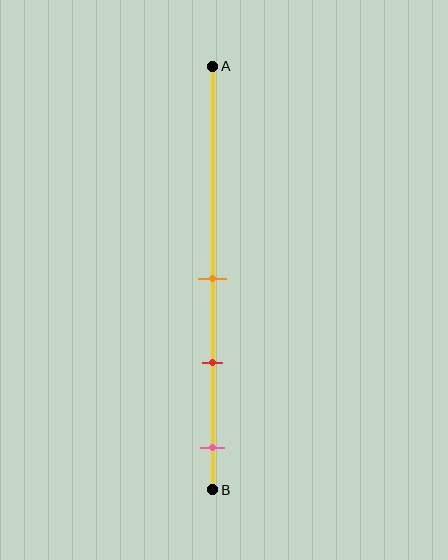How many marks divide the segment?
There are 3 marks dividing the segment.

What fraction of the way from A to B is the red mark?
The red mark is approximately 70% (0.7) of the way from A to B.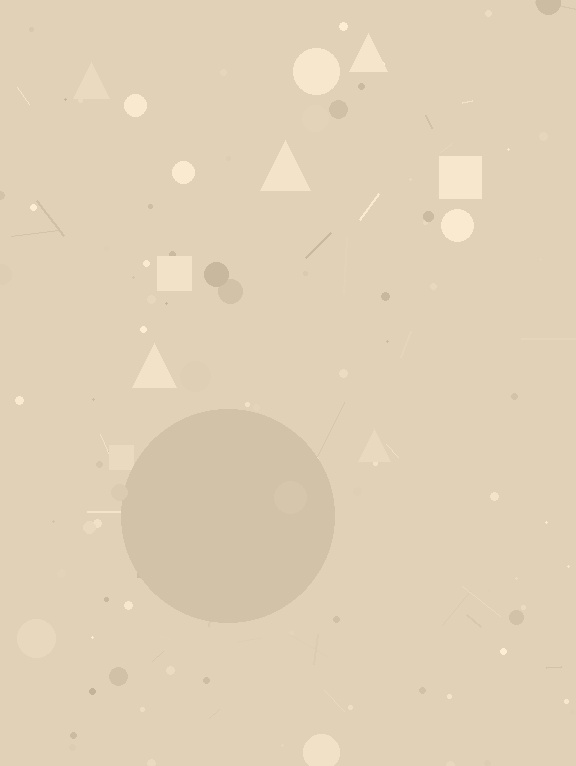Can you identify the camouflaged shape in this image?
The camouflaged shape is a circle.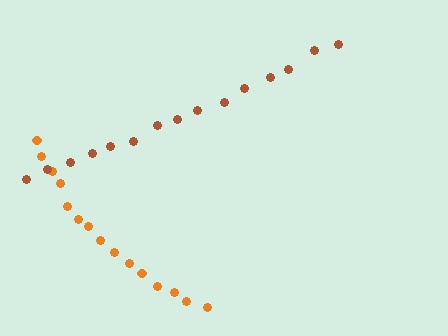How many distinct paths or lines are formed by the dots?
There are 2 distinct paths.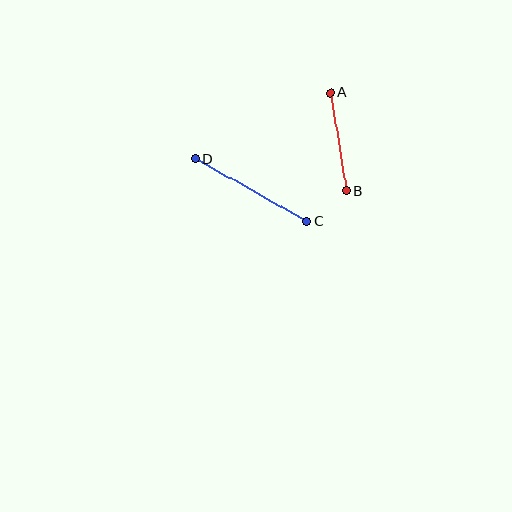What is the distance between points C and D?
The distance is approximately 128 pixels.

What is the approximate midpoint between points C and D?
The midpoint is at approximately (251, 190) pixels.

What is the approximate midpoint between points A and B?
The midpoint is at approximately (338, 142) pixels.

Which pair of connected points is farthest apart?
Points C and D are farthest apart.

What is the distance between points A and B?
The distance is approximately 100 pixels.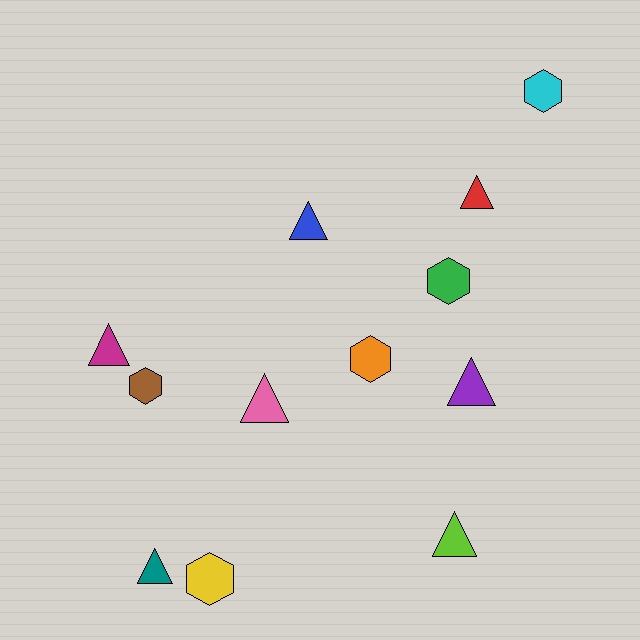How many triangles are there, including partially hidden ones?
There are 7 triangles.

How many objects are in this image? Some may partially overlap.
There are 12 objects.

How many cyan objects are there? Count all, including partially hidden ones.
There is 1 cyan object.